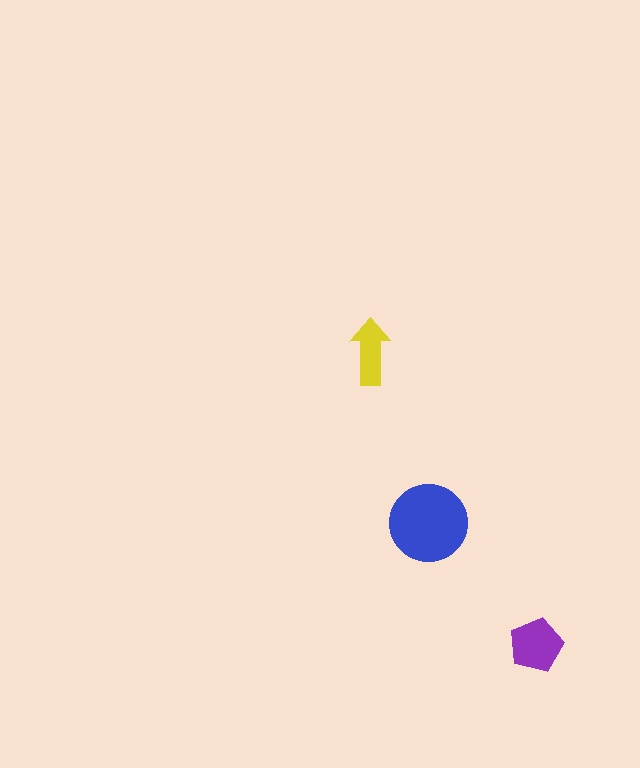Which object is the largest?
The blue circle.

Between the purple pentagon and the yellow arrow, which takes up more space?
The purple pentagon.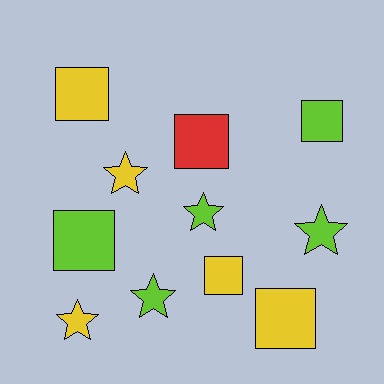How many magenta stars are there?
There are no magenta stars.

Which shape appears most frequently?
Square, with 6 objects.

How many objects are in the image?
There are 11 objects.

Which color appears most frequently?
Yellow, with 5 objects.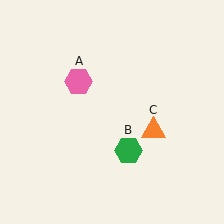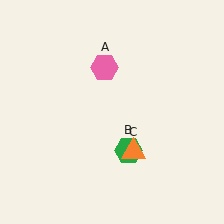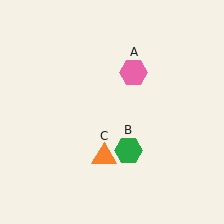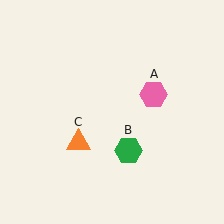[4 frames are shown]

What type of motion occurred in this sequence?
The pink hexagon (object A), orange triangle (object C) rotated clockwise around the center of the scene.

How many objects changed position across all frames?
2 objects changed position: pink hexagon (object A), orange triangle (object C).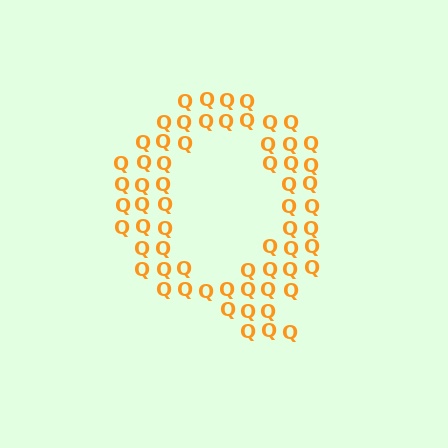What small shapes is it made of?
It is made of small letter Q's.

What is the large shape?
The large shape is the letter Q.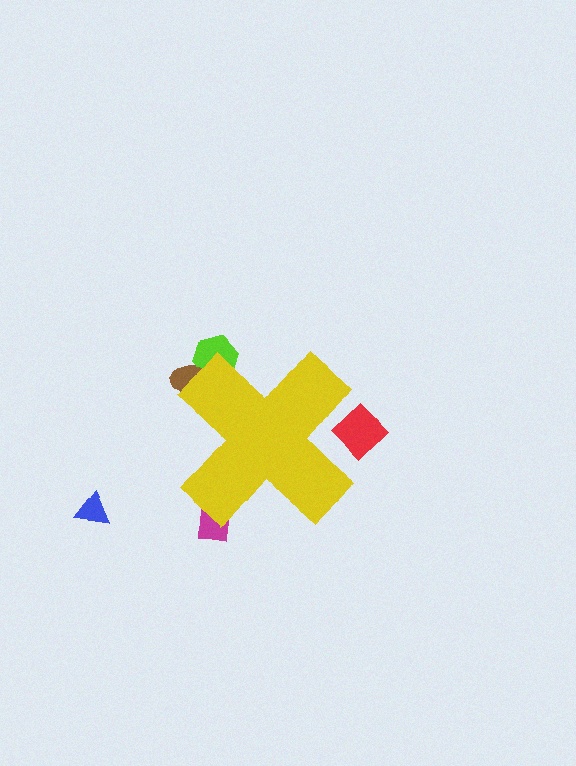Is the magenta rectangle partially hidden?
Yes, the magenta rectangle is partially hidden behind the yellow cross.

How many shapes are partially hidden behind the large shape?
4 shapes are partially hidden.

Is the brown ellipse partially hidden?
Yes, the brown ellipse is partially hidden behind the yellow cross.